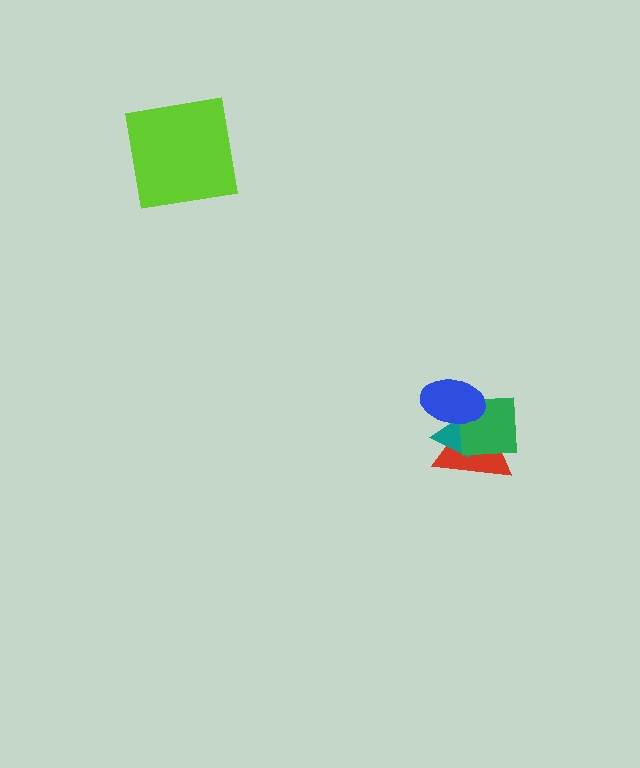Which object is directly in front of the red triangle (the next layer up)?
The teal triangle is directly in front of the red triangle.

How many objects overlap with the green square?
3 objects overlap with the green square.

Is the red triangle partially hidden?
Yes, it is partially covered by another shape.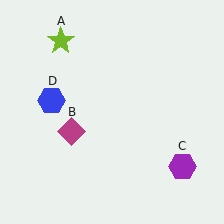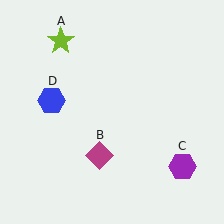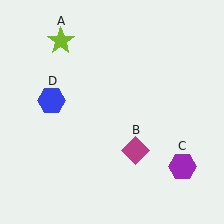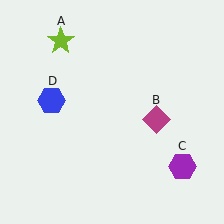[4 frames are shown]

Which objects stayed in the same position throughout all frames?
Lime star (object A) and purple hexagon (object C) and blue hexagon (object D) remained stationary.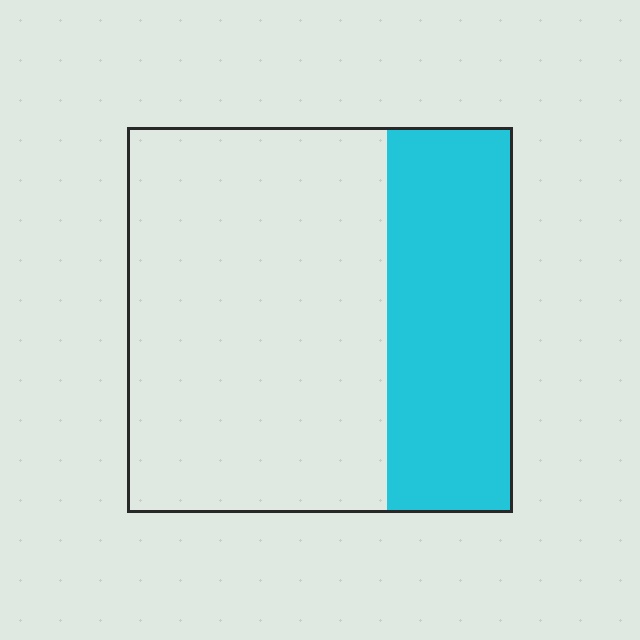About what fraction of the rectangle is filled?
About one third (1/3).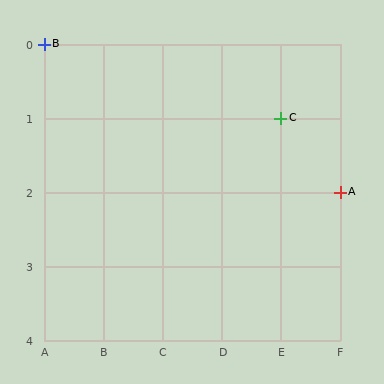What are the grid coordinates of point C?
Point C is at grid coordinates (E, 1).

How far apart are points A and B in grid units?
Points A and B are 5 columns and 2 rows apart (about 5.4 grid units diagonally).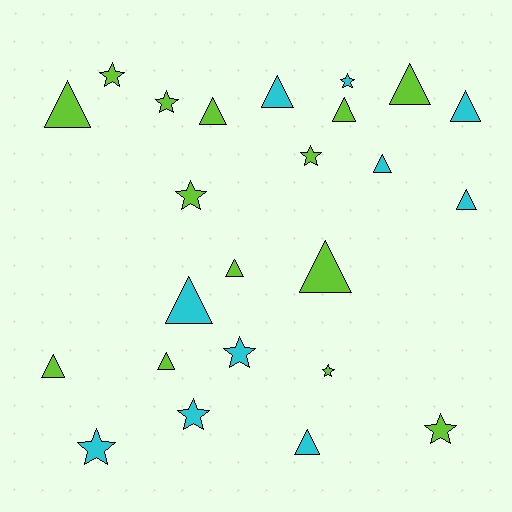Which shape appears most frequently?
Triangle, with 14 objects.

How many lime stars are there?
There are 6 lime stars.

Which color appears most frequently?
Lime, with 14 objects.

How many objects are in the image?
There are 24 objects.